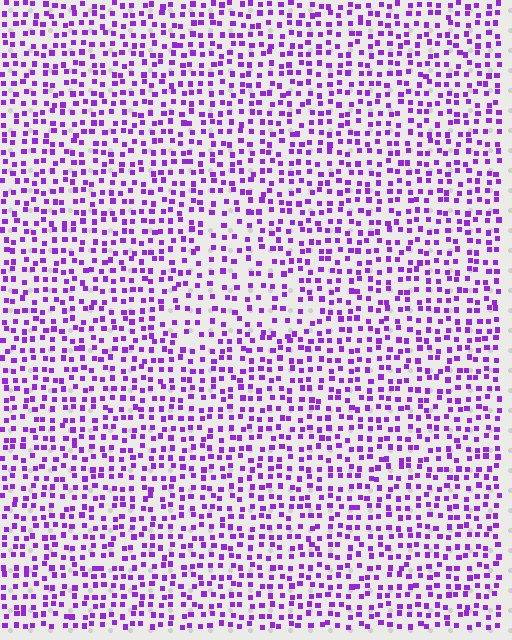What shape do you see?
I see a triangle.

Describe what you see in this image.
The image contains small purple elements arranged at two different densities. A triangle-shaped region is visible where the elements are less densely packed than the surrounding area.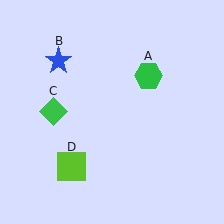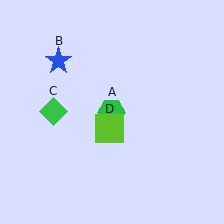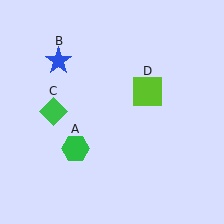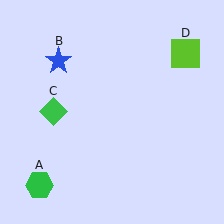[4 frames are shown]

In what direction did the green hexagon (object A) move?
The green hexagon (object A) moved down and to the left.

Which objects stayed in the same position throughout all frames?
Blue star (object B) and green diamond (object C) remained stationary.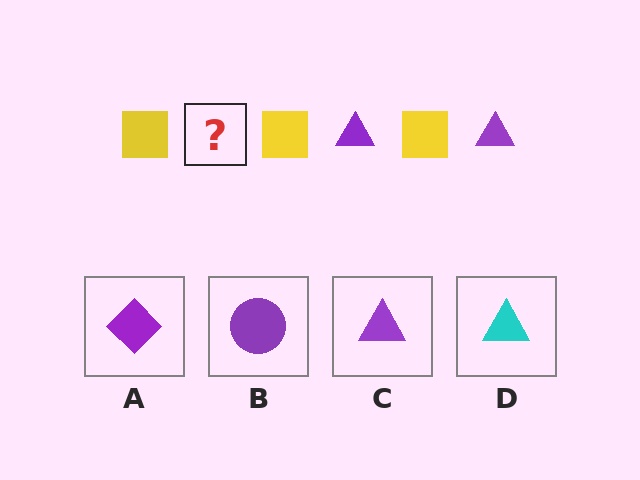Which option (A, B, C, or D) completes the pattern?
C.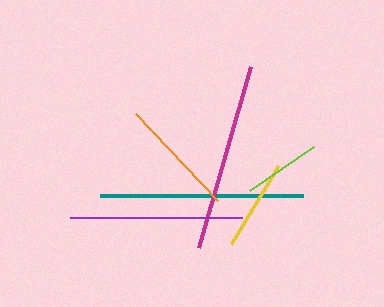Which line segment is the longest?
The teal line is the longest at approximately 203 pixels.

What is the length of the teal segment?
The teal segment is approximately 203 pixels long.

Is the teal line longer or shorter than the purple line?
The teal line is longer than the purple line.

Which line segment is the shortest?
The lime line is the shortest at approximately 77 pixels.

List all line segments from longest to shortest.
From longest to shortest: teal, magenta, purple, orange, yellow, lime.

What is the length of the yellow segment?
The yellow segment is approximately 91 pixels long.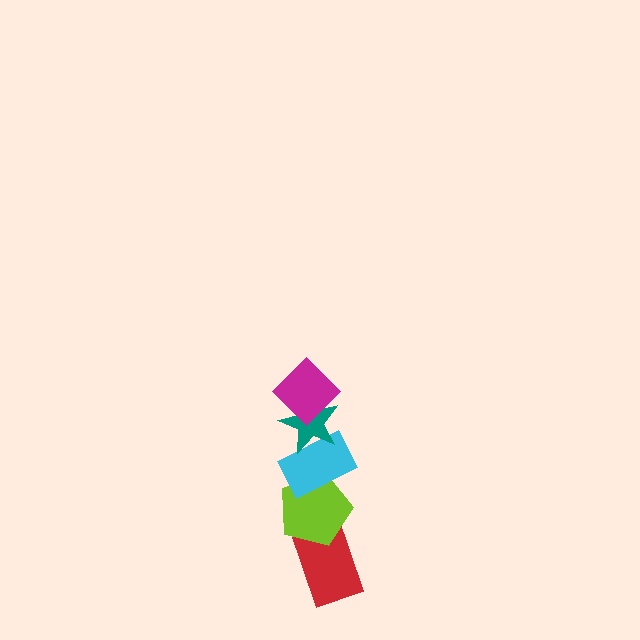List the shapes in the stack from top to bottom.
From top to bottom: the magenta diamond, the teal star, the cyan rectangle, the lime pentagon, the red rectangle.